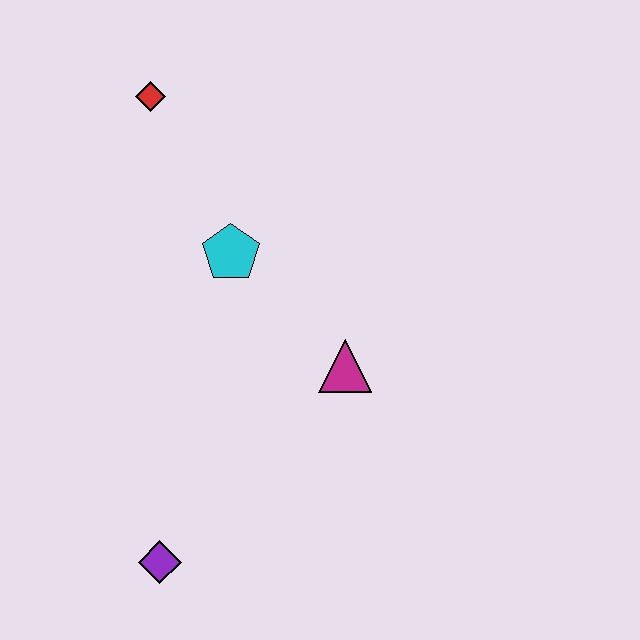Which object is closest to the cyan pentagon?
The magenta triangle is closest to the cyan pentagon.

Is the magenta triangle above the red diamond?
No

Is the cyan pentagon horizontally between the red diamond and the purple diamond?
No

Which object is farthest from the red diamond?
The purple diamond is farthest from the red diamond.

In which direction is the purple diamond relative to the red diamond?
The purple diamond is below the red diamond.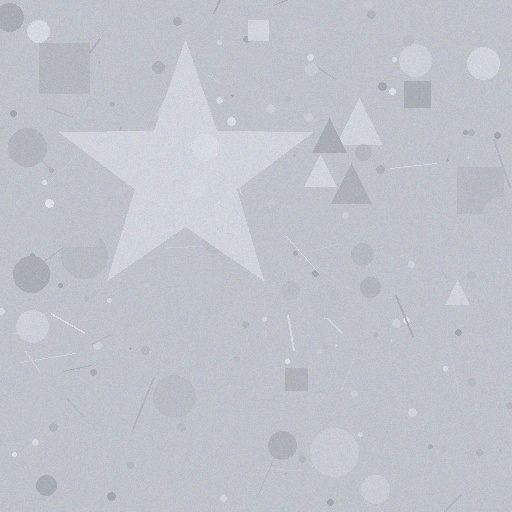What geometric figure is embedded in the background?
A star is embedded in the background.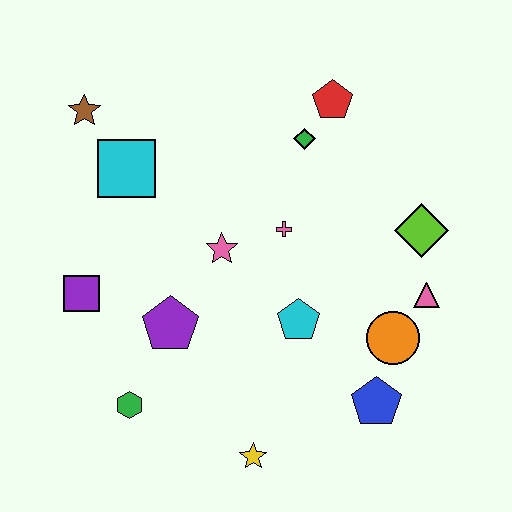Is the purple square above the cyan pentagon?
Yes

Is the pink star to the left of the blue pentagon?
Yes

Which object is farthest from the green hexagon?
The red pentagon is farthest from the green hexagon.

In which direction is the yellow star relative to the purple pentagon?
The yellow star is below the purple pentagon.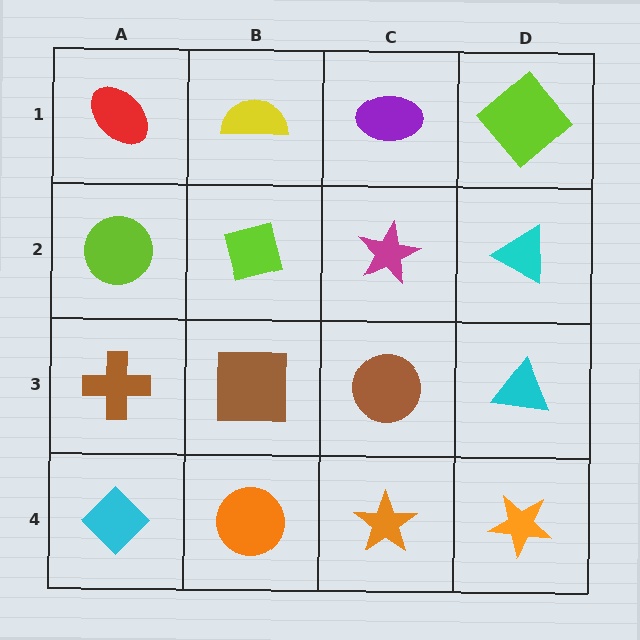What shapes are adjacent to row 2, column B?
A yellow semicircle (row 1, column B), a brown square (row 3, column B), a lime circle (row 2, column A), a magenta star (row 2, column C).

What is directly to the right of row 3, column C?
A cyan triangle.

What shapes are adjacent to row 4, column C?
A brown circle (row 3, column C), an orange circle (row 4, column B), an orange star (row 4, column D).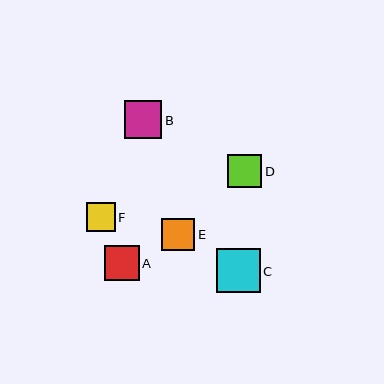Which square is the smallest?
Square F is the smallest with a size of approximately 29 pixels.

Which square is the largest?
Square C is the largest with a size of approximately 44 pixels.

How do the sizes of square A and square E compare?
Square A and square E are approximately the same size.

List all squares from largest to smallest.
From largest to smallest: C, B, A, D, E, F.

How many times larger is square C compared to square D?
Square C is approximately 1.3 times the size of square D.